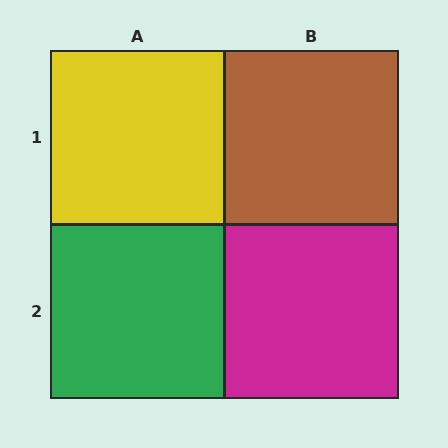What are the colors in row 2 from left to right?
Green, magenta.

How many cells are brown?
1 cell is brown.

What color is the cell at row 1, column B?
Brown.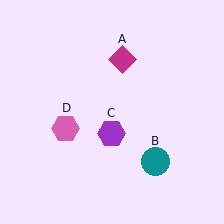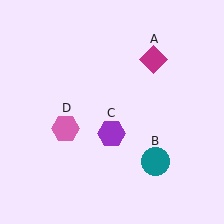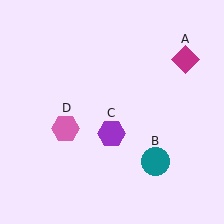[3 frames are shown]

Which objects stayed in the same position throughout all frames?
Teal circle (object B) and purple hexagon (object C) and pink hexagon (object D) remained stationary.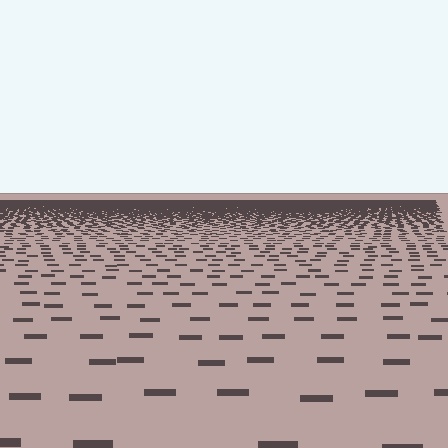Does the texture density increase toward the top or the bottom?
Density increases toward the top.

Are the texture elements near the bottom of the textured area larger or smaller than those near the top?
Larger. Near the bottom, elements are closer to the viewer and appear at a bigger on-screen size.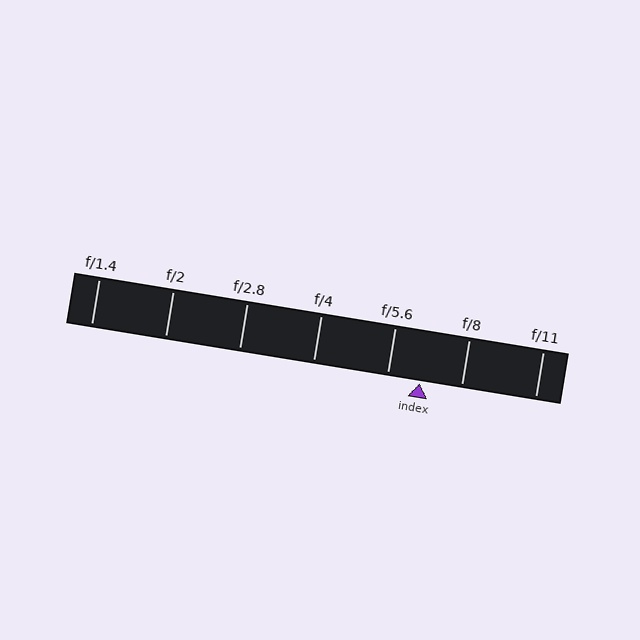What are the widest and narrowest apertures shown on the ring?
The widest aperture shown is f/1.4 and the narrowest is f/11.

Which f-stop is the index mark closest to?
The index mark is closest to f/5.6.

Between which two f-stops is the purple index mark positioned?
The index mark is between f/5.6 and f/8.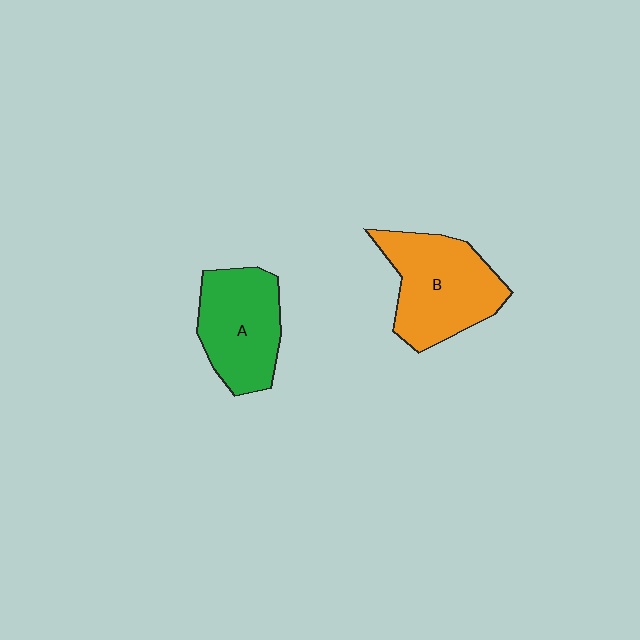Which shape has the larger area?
Shape B (orange).